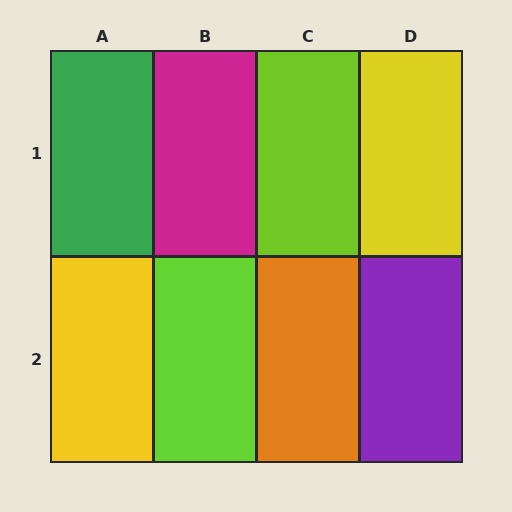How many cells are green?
1 cell is green.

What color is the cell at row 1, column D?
Yellow.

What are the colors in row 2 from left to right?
Yellow, lime, orange, purple.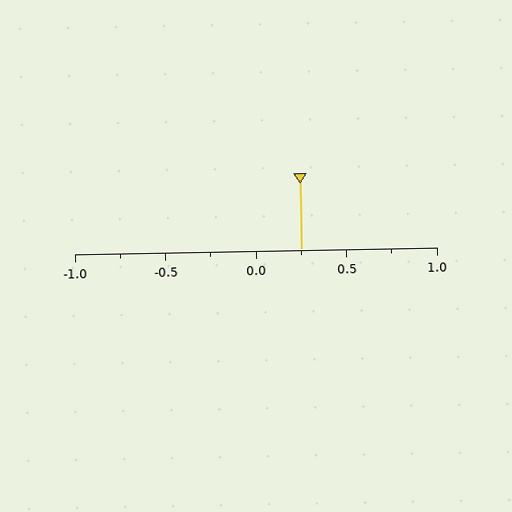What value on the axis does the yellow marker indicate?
The marker indicates approximately 0.25.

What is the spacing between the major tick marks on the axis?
The major ticks are spaced 0.5 apart.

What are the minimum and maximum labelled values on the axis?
The axis runs from -1.0 to 1.0.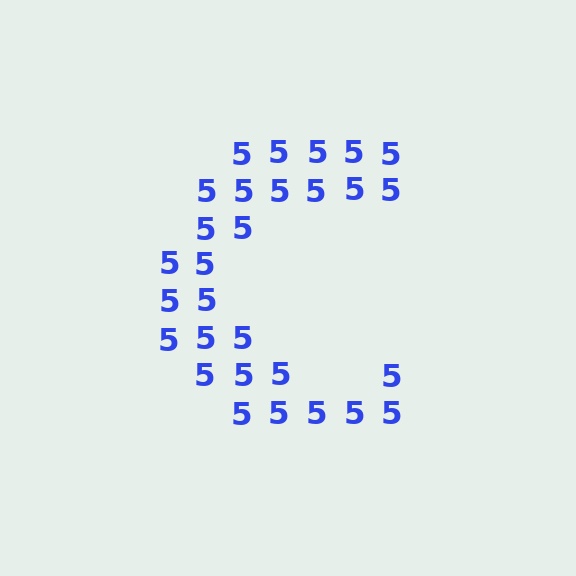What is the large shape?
The large shape is the letter C.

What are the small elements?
The small elements are digit 5's.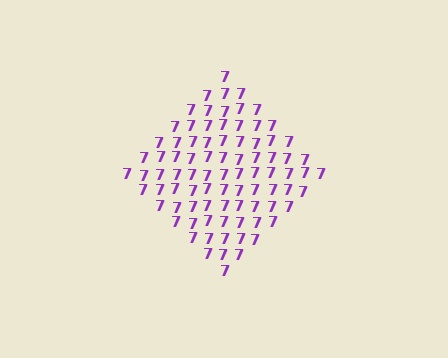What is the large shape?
The large shape is a diamond.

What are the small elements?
The small elements are digit 7's.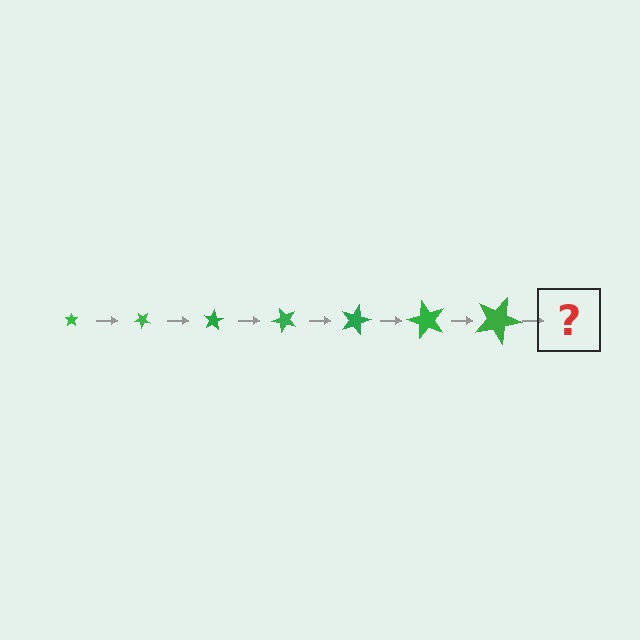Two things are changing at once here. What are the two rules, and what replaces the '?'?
The two rules are that the star grows larger each step and it rotates 40 degrees each step. The '?' should be a star, larger than the previous one and rotated 280 degrees from the start.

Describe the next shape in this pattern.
It should be a star, larger than the previous one and rotated 280 degrees from the start.